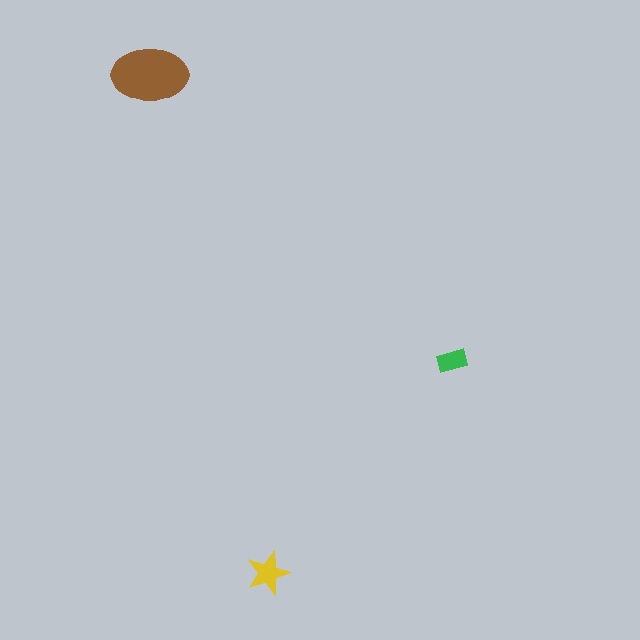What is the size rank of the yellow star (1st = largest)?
2nd.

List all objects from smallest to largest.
The green rectangle, the yellow star, the brown ellipse.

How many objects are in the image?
There are 3 objects in the image.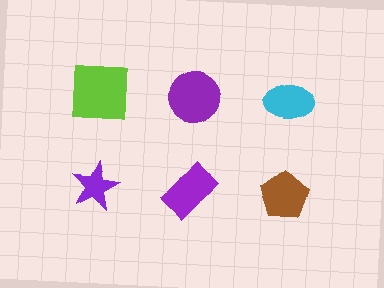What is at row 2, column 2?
A purple rectangle.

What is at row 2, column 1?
A purple star.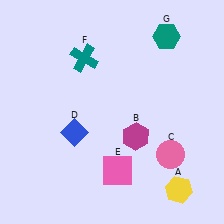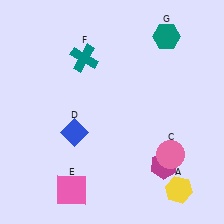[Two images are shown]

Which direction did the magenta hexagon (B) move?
The magenta hexagon (B) moved down.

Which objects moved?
The objects that moved are: the magenta hexagon (B), the pink square (E).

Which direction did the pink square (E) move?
The pink square (E) moved left.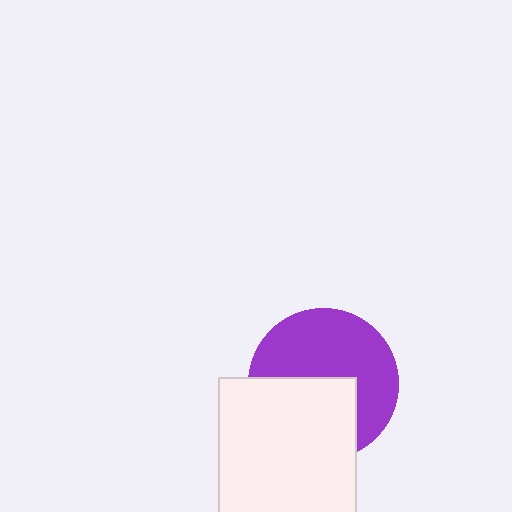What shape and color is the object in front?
The object in front is a white rectangle.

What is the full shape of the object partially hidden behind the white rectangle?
The partially hidden object is a purple circle.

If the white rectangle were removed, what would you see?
You would see the complete purple circle.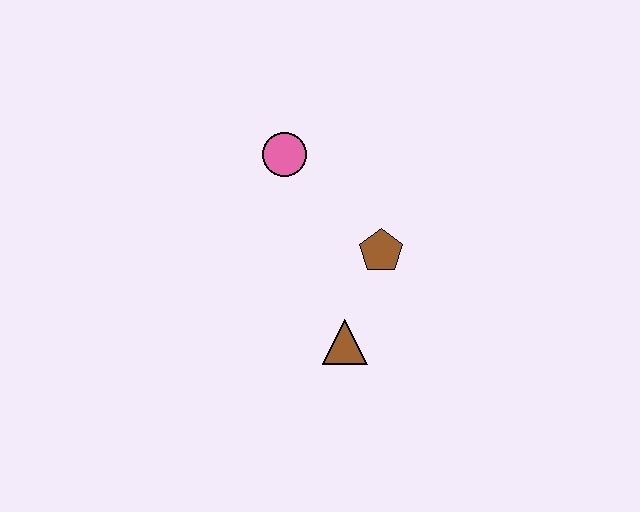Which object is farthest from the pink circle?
The brown triangle is farthest from the pink circle.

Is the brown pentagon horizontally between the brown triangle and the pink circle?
No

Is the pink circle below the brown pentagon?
No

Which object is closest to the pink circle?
The brown pentagon is closest to the pink circle.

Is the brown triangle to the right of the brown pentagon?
No